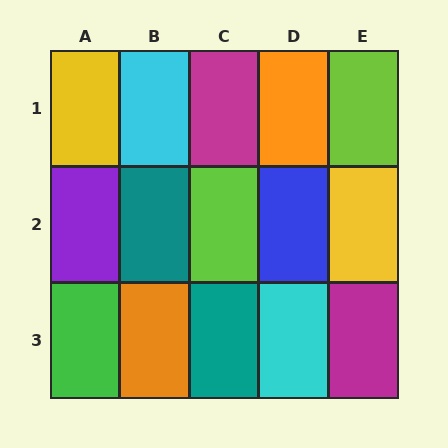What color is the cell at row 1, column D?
Orange.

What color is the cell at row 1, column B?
Cyan.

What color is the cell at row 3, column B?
Orange.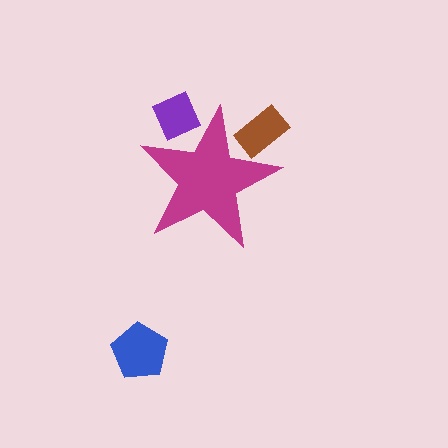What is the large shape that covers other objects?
A magenta star.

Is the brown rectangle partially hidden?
Yes, the brown rectangle is partially hidden behind the magenta star.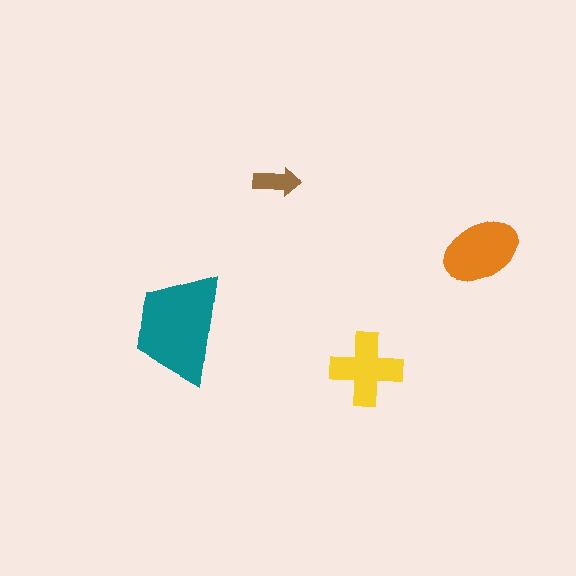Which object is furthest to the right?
The orange ellipse is rightmost.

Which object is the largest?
The teal trapezoid.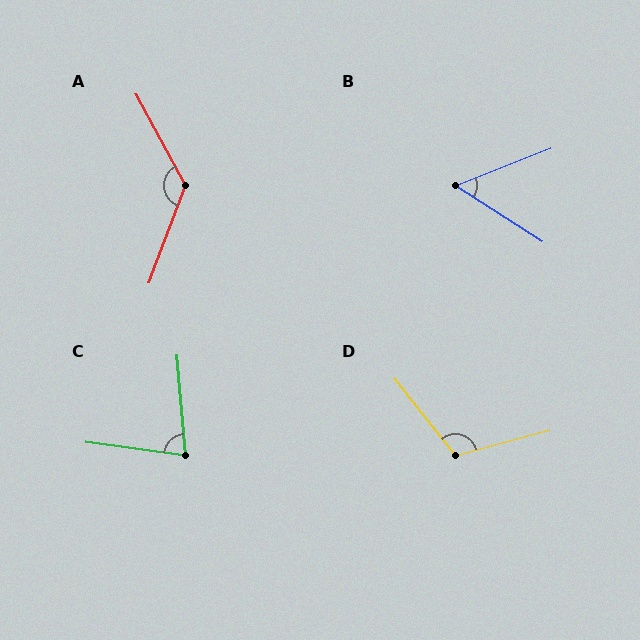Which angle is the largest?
A, at approximately 131 degrees.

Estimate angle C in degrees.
Approximately 77 degrees.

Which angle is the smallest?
B, at approximately 54 degrees.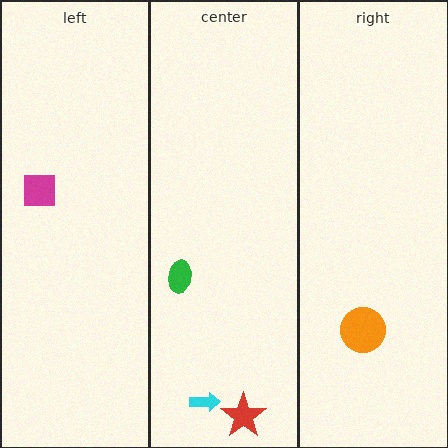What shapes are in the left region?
The magenta square.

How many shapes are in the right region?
1.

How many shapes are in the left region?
1.